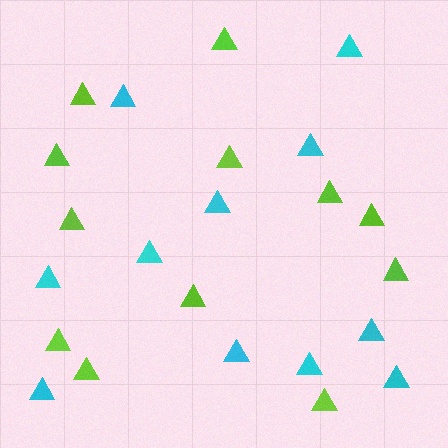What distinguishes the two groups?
There are 2 groups: one group of lime triangles (12) and one group of cyan triangles (11).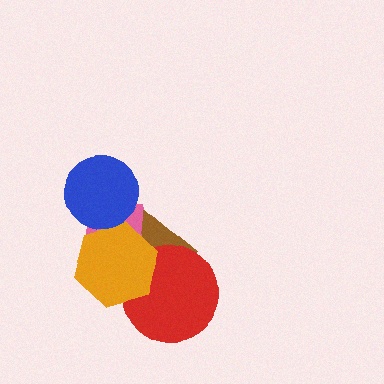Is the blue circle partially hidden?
No, no other shape covers it.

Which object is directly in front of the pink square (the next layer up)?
The orange hexagon is directly in front of the pink square.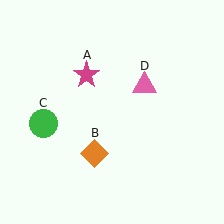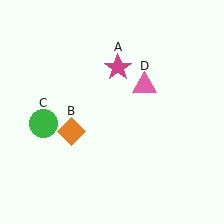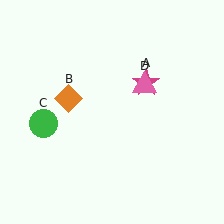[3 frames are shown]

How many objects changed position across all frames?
2 objects changed position: magenta star (object A), orange diamond (object B).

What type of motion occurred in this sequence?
The magenta star (object A), orange diamond (object B) rotated clockwise around the center of the scene.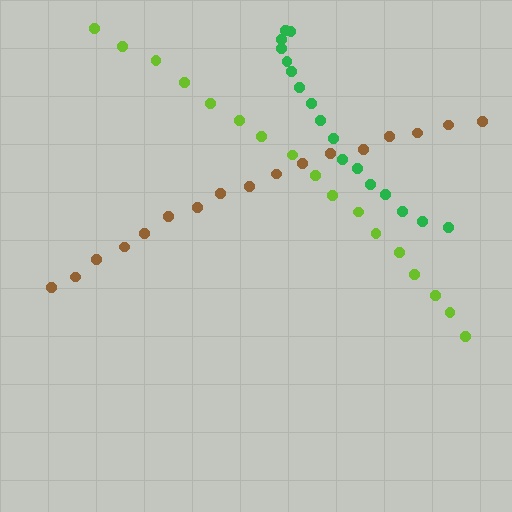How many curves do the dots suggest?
There are 3 distinct paths.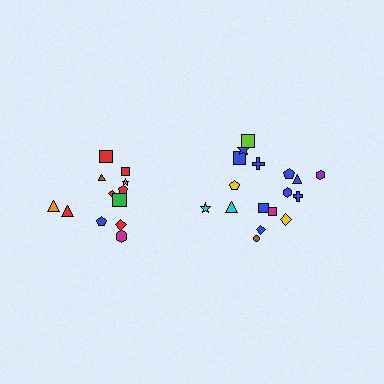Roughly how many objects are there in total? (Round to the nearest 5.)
Roughly 30 objects in total.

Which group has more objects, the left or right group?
The right group.